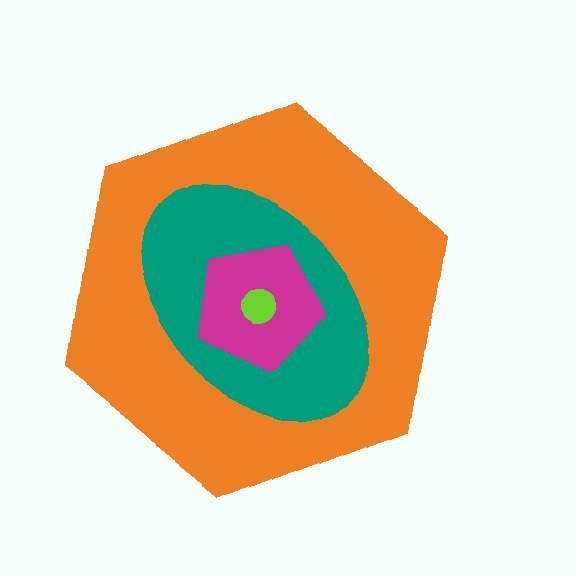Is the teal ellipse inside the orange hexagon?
Yes.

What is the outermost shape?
The orange hexagon.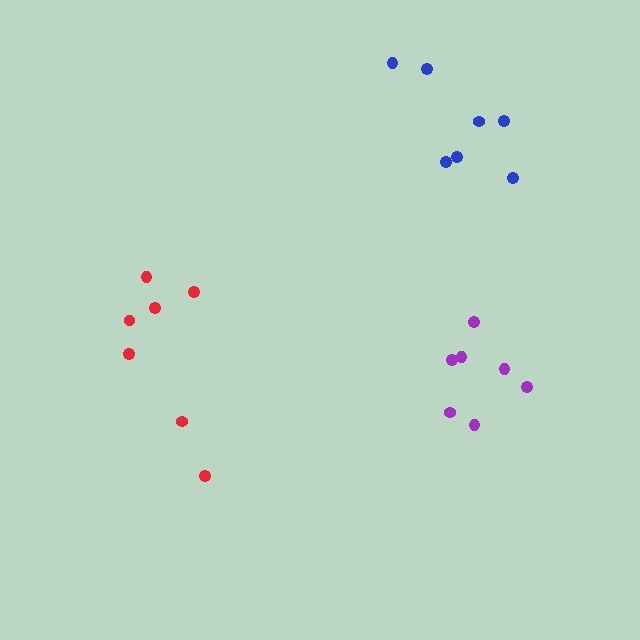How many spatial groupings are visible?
There are 3 spatial groupings.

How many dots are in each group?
Group 1: 7 dots, Group 2: 7 dots, Group 3: 7 dots (21 total).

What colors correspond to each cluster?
The clusters are colored: red, purple, blue.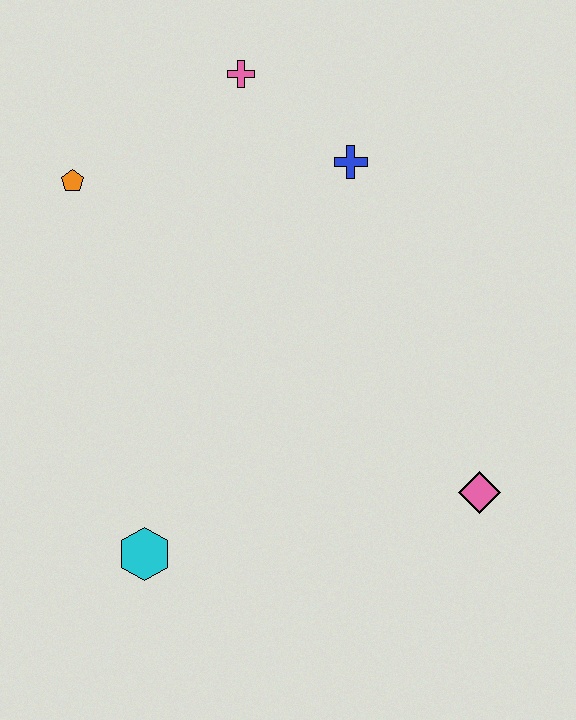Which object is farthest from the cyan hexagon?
The pink cross is farthest from the cyan hexagon.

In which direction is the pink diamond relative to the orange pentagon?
The pink diamond is to the right of the orange pentagon.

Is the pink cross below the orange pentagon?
No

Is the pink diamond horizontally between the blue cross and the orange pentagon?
No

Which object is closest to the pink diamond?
The cyan hexagon is closest to the pink diamond.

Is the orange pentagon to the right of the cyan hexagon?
No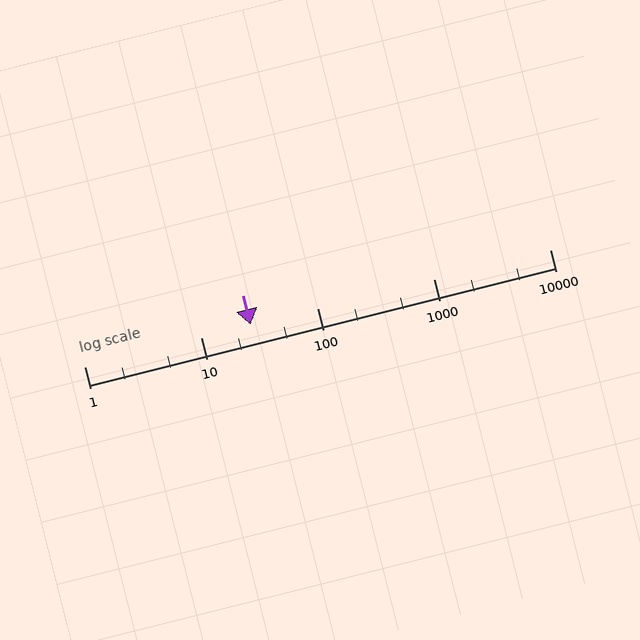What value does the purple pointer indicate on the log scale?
The pointer indicates approximately 27.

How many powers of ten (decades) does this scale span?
The scale spans 4 decades, from 1 to 10000.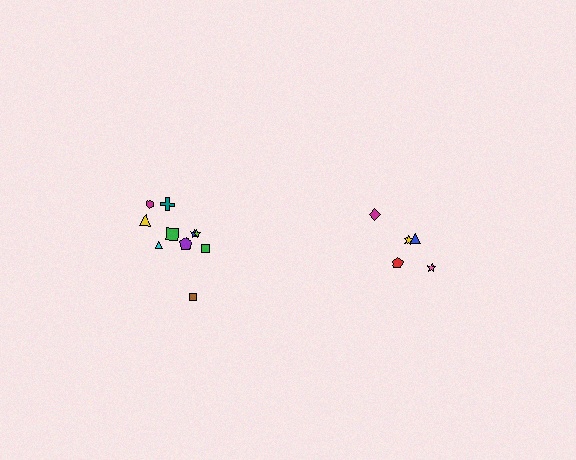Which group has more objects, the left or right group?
The left group.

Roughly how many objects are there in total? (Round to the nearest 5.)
Roughly 15 objects in total.